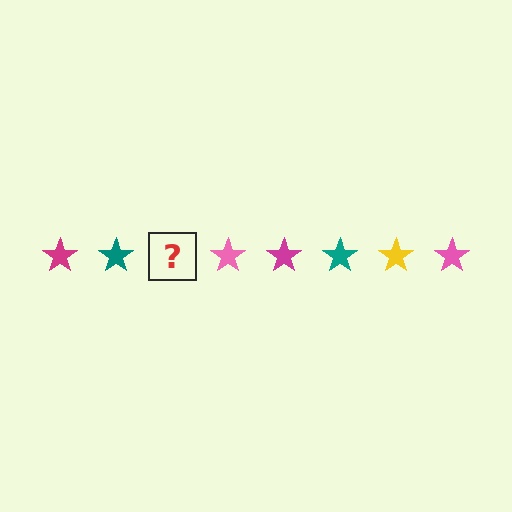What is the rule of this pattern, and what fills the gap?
The rule is that the pattern cycles through magenta, teal, yellow, pink stars. The gap should be filled with a yellow star.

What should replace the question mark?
The question mark should be replaced with a yellow star.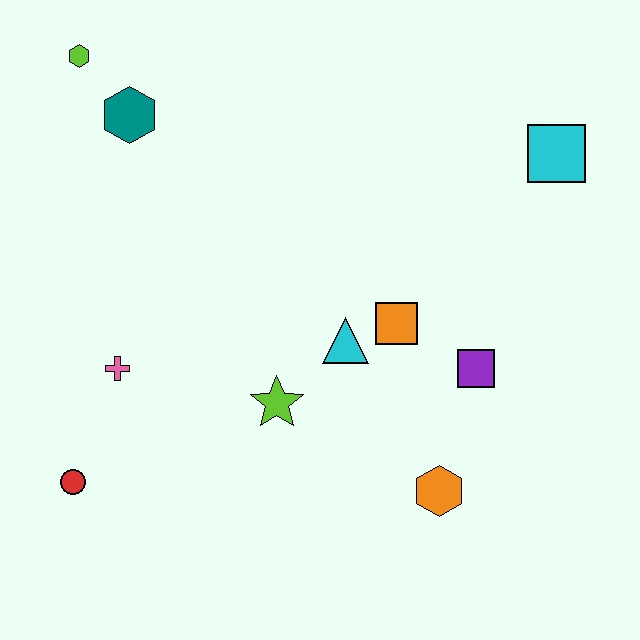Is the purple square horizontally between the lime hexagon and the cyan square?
Yes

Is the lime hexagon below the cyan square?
No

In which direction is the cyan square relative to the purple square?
The cyan square is above the purple square.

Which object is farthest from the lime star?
The lime hexagon is farthest from the lime star.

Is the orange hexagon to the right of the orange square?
Yes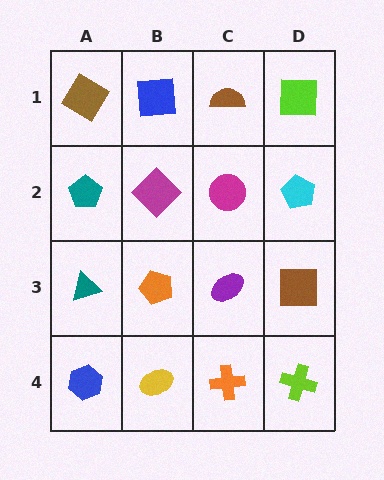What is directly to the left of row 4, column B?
A blue hexagon.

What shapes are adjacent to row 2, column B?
A blue square (row 1, column B), an orange pentagon (row 3, column B), a teal pentagon (row 2, column A), a magenta circle (row 2, column C).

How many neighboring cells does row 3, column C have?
4.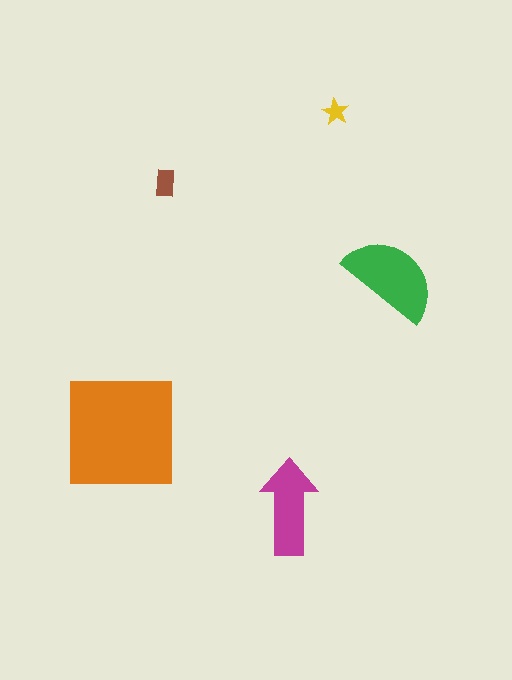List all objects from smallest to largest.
The yellow star, the brown rectangle, the magenta arrow, the green semicircle, the orange square.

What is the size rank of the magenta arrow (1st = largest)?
3rd.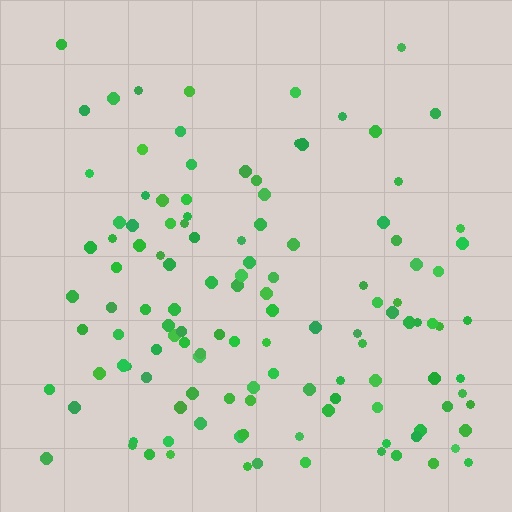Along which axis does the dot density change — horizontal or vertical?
Vertical.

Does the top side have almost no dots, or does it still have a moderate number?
Still a moderate number, just noticeably fewer than the bottom.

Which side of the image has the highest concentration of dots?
The bottom.